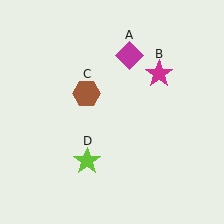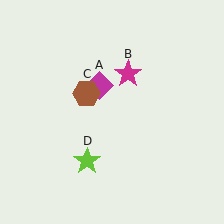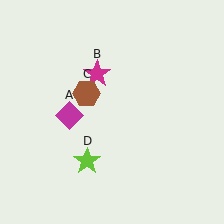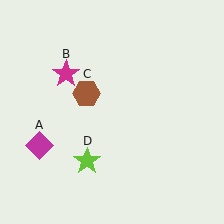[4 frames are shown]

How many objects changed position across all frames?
2 objects changed position: magenta diamond (object A), magenta star (object B).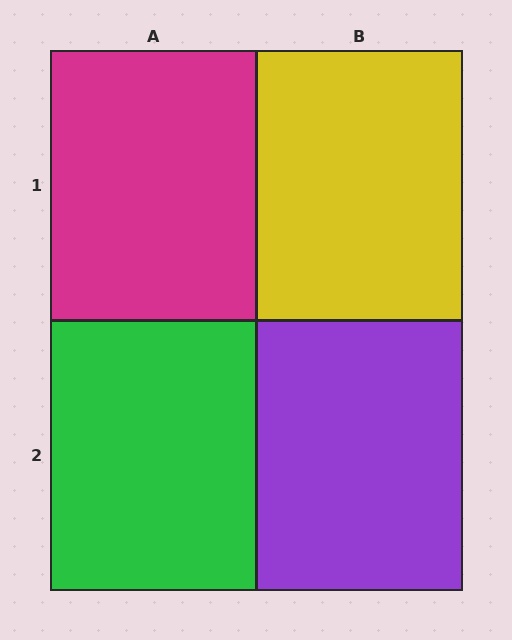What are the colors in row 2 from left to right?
Green, purple.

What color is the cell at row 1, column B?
Yellow.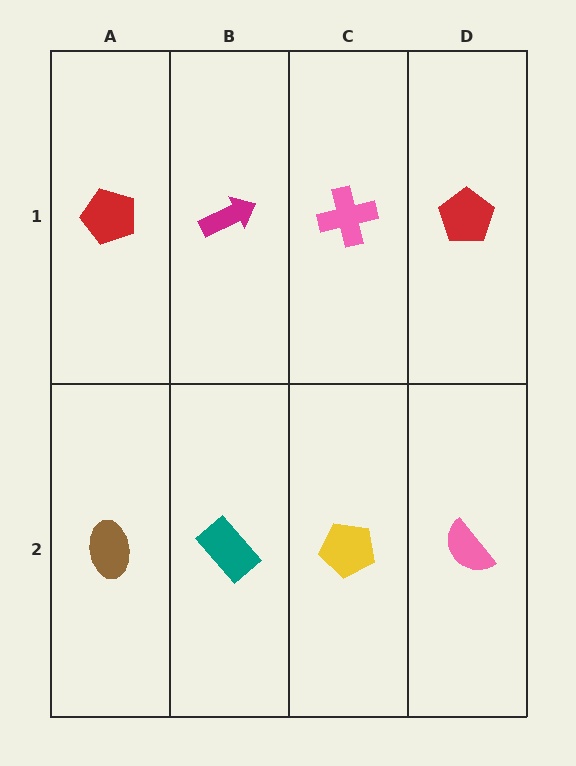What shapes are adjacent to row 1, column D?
A pink semicircle (row 2, column D), a pink cross (row 1, column C).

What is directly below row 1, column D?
A pink semicircle.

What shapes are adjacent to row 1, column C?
A yellow pentagon (row 2, column C), a magenta arrow (row 1, column B), a red pentagon (row 1, column D).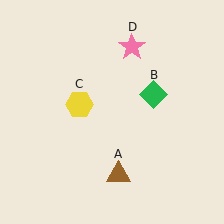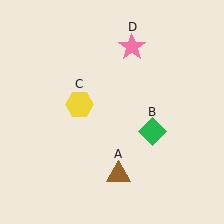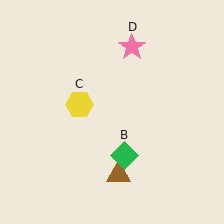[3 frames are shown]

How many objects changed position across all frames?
1 object changed position: green diamond (object B).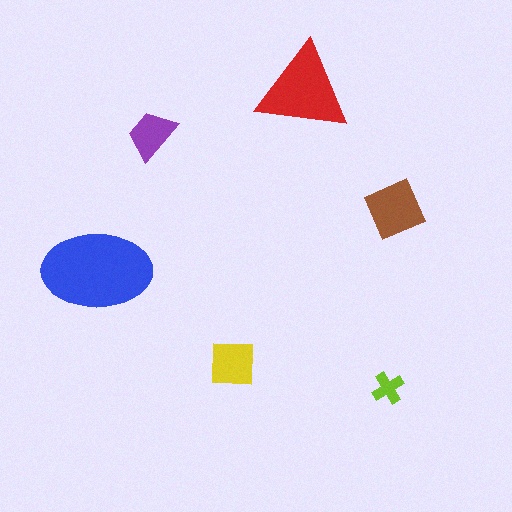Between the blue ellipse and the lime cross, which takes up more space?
The blue ellipse.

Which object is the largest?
The blue ellipse.